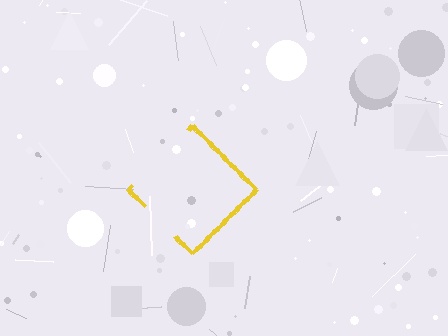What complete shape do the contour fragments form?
The contour fragments form a diamond.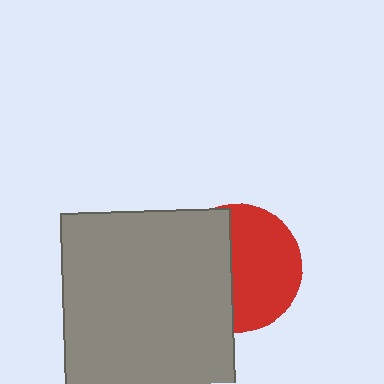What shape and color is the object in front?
The object in front is a gray rectangle.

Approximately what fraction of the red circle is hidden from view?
Roughly 44% of the red circle is hidden behind the gray rectangle.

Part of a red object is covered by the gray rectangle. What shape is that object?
It is a circle.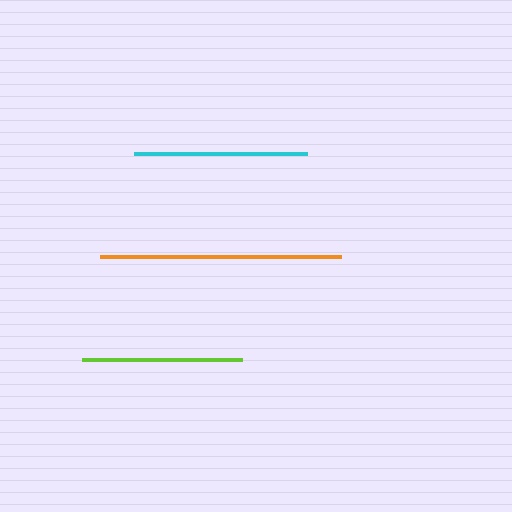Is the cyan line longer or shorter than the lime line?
The cyan line is longer than the lime line.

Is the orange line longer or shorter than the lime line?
The orange line is longer than the lime line.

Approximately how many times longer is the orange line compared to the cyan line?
The orange line is approximately 1.4 times the length of the cyan line.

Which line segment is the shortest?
The lime line is the shortest at approximately 160 pixels.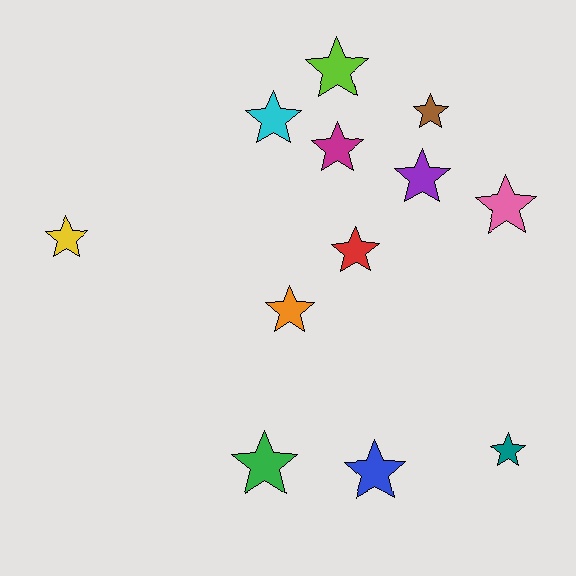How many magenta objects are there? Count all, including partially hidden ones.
There is 1 magenta object.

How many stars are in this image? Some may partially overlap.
There are 12 stars.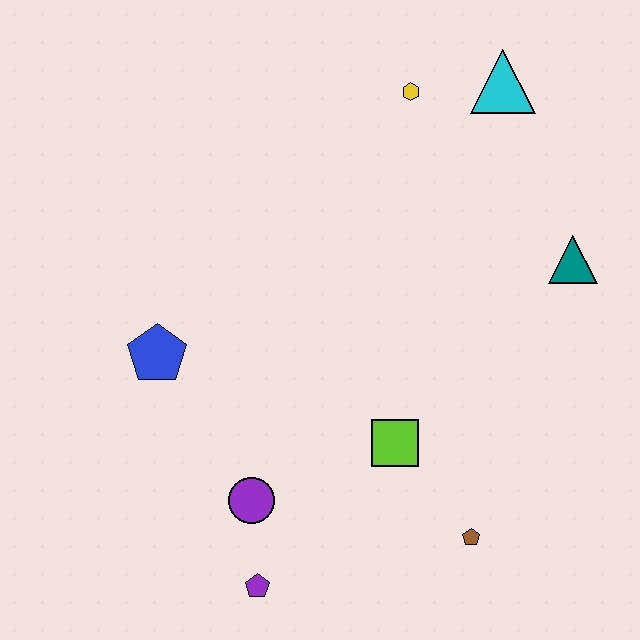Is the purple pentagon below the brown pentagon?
Yes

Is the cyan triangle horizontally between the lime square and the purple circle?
No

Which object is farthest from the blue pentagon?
The cyan triangle is farthest from the blue pentagon.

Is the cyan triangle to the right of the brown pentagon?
Yes